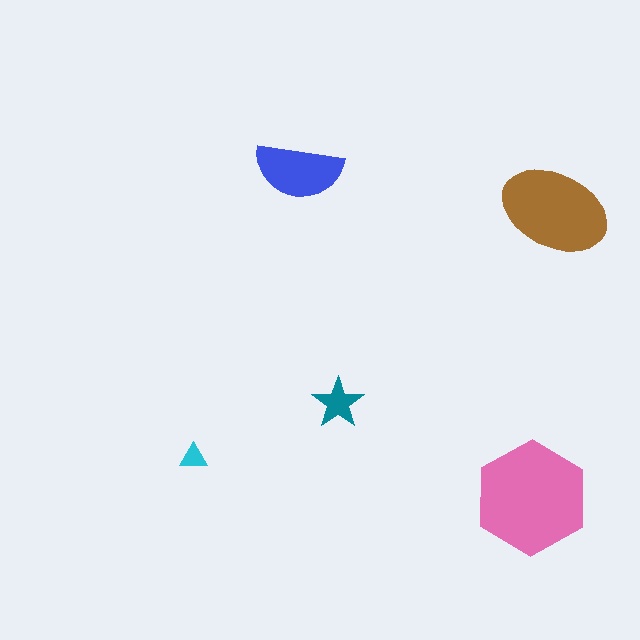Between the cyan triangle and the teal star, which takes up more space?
The teal star.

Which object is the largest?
The pink hexagon.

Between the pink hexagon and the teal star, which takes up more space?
The pink hexagon.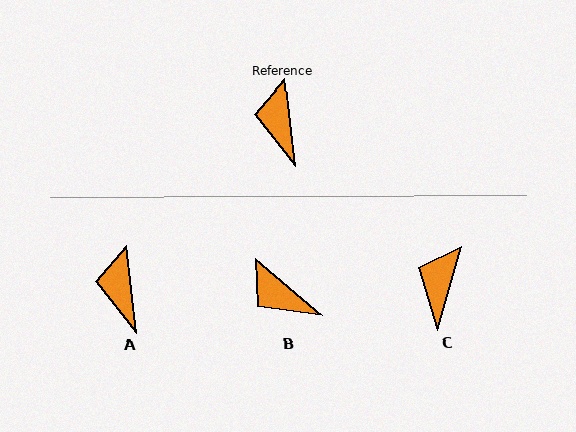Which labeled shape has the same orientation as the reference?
A.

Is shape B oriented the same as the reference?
No, it is off by about 43 degrees.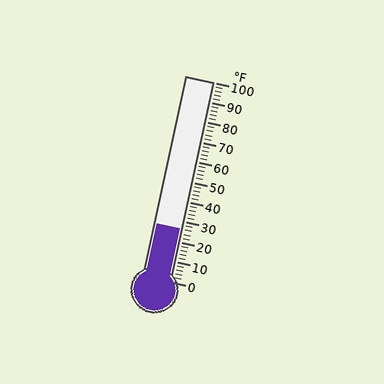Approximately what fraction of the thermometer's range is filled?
The thermometer is filled to approximately 25% of its range.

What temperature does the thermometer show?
The thermometer shows approximately 26°F.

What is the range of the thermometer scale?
The thermometer scale ranges from 0°F to 100°F.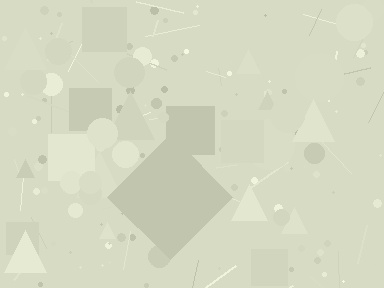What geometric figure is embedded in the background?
A diamond is embedded in the background.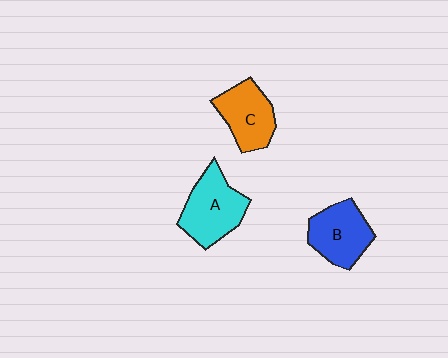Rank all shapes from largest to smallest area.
From largest to smallest: A (cyan), B (blue), C (orange).